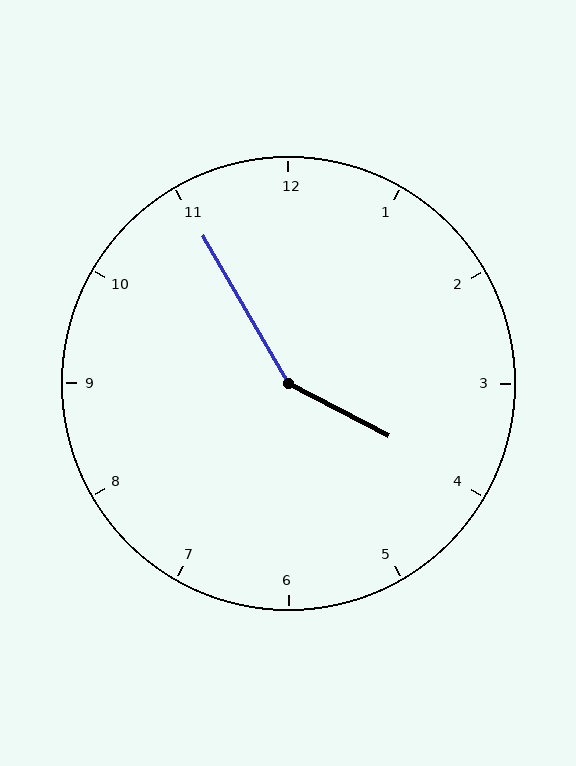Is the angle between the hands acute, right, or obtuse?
It is obtuse.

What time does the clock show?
3:55.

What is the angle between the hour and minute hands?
Approximately 148 degrees.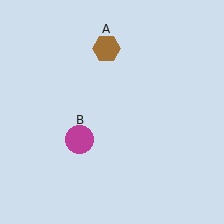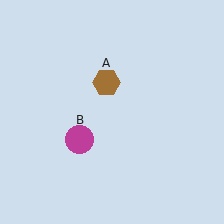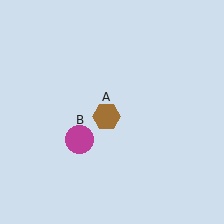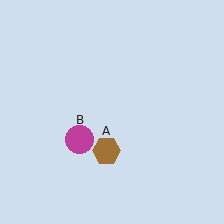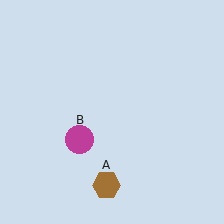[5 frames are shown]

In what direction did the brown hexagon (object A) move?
The brown hexagon (object A) moved down.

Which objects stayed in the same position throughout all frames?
Magenta circle (object B) remained stationary.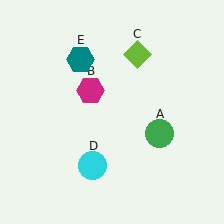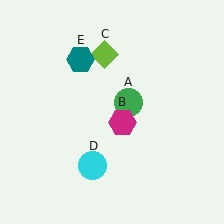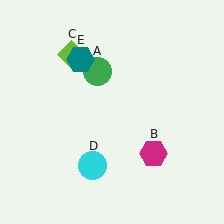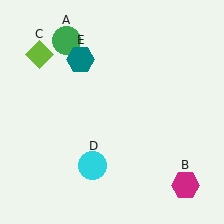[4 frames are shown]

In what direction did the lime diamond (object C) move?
The lime diamond (object C) moved left.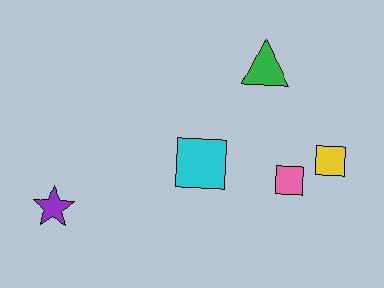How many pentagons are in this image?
There are no pentagons.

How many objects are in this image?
There are 5 objects.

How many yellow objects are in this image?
There is 1 yellow object.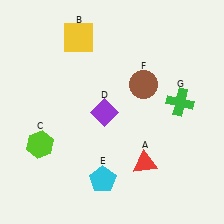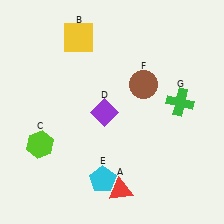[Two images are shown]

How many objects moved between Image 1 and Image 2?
1 object moved between the two images.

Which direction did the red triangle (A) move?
The red triangle (A) moved down.